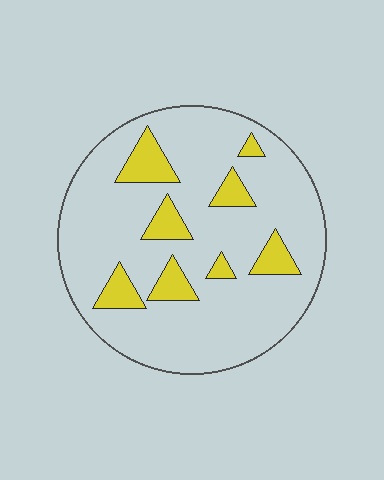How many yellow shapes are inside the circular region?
8.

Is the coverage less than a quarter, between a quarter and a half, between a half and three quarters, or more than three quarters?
Less than a quarter.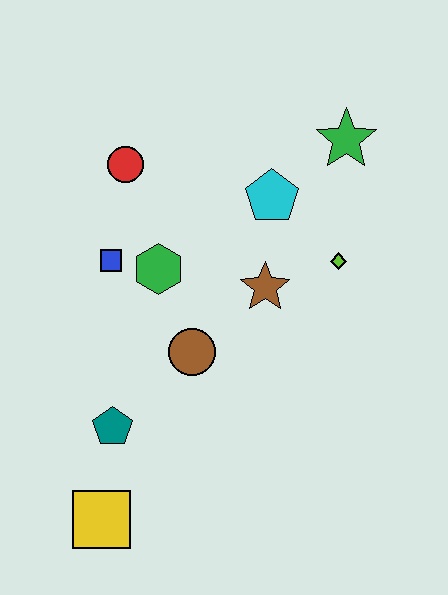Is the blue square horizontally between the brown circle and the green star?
No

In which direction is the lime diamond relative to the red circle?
The lime diamond is to the right of the red circle.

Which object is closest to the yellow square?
The teal pentagon is closest to the yellow square.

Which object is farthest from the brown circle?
The green star is farthest from the brown circle.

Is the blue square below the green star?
Yes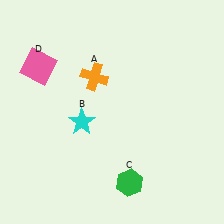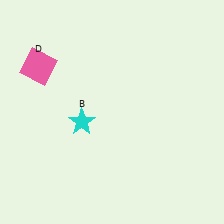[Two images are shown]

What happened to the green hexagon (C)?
The green hexagon (C) was removed in Image 2. It was in the bottom-right area of Image 1.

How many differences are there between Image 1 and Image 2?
There are 2 differences between the two images.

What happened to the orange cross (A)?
The orange cross (A) was removed in Image 2. It was in the top-left area of Image 1.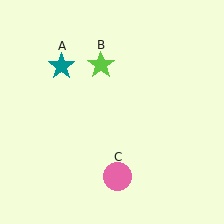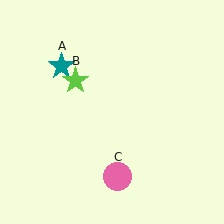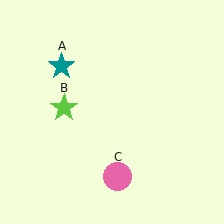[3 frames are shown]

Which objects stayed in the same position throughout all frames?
Teal star (object A) and pink circle (object C) remained stationary.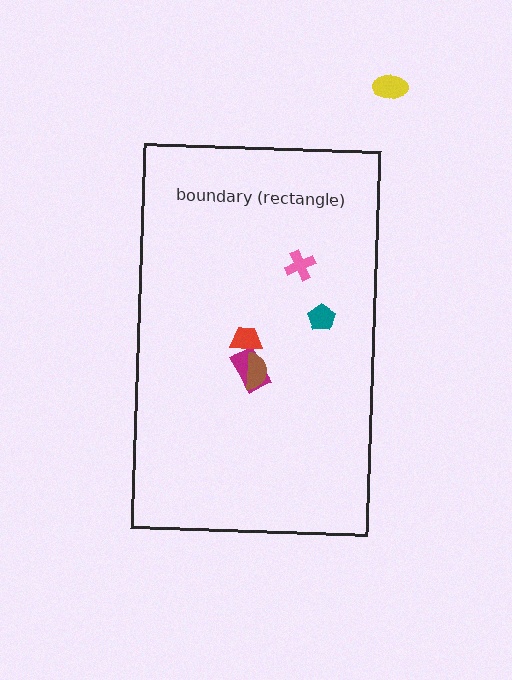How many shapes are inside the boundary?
5 inside, 1 outside.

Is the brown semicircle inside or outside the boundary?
Inside.